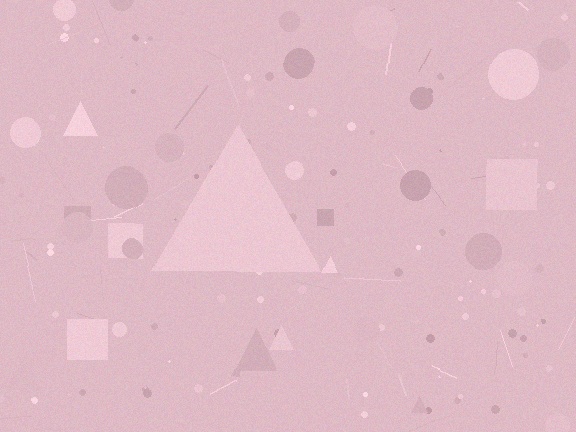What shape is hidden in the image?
A triangle is hidden in the image.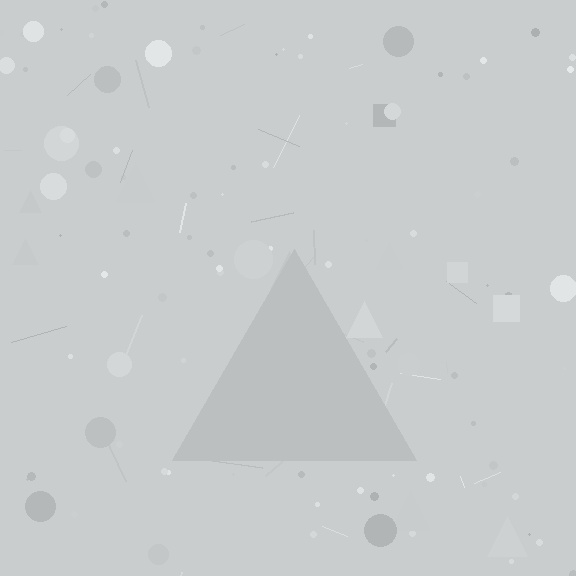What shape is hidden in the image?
A triangle is hidden in the image.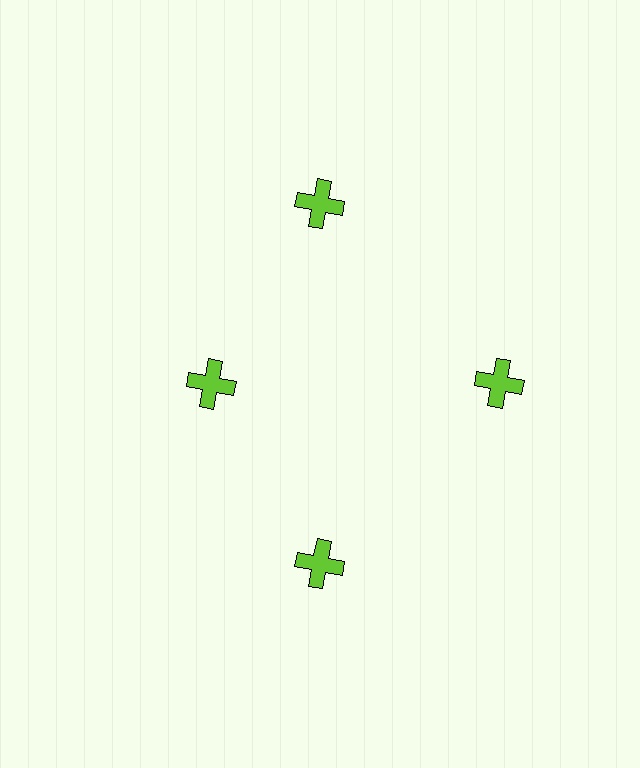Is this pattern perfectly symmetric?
No. The 4 lime crosses are arranged in a ring, but one element near the 9 o'clock position is pulled inward toward the center, breaking the 4-fold rotational symmetry.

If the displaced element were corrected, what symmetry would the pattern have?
It would have 4-fold rotational symmetry — the pattern would map onto itself every 90 degrees.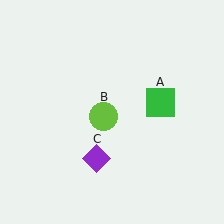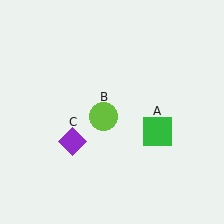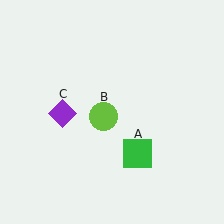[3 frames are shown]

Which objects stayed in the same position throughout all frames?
Lime circle (object B) remained stationary.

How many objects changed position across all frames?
2 objects changed position: green square (object A), purple diamond (object C).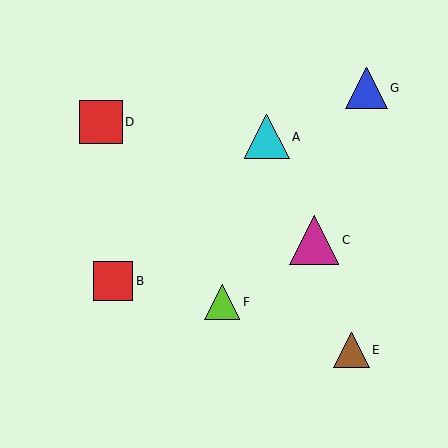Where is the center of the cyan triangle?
The center of the cyan triangle is at (267, 137).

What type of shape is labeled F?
Shape F is a lime triangle.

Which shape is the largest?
The magenta triangle (labeled C) is the largest.